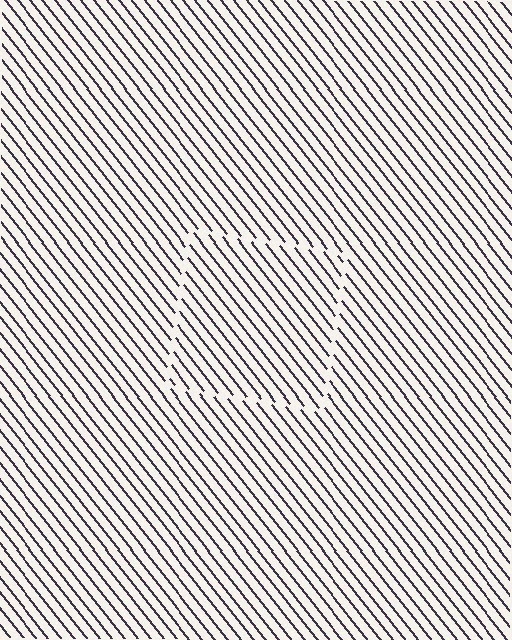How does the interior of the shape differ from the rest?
The interior of the shape contains the same grating, shifted by half a period — the contour is defined by the phase discontinuity where line-ends from the inner and outer gratings abut.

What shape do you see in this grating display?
An illusory square. The interior of the shape contains the same grating, shifted by half a period — the contour is defined by the phase discontinuity where line-ends from the inner and outer gratings abut.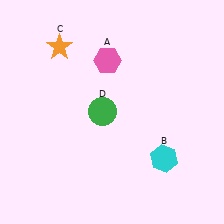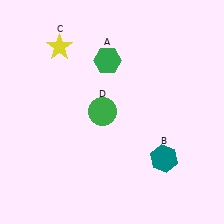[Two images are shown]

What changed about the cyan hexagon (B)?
In Image 1, B is cyan. In Image 2, it changed to teal.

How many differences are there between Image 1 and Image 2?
There are 3 differences between the two images.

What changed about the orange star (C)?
In Image 1, C is orange. In Image 2, it changed to yellow.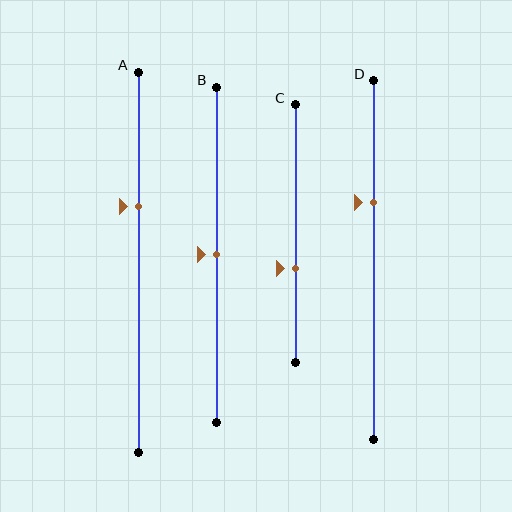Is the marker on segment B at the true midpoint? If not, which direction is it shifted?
Yes, the marker on segment B is at the true midpoint.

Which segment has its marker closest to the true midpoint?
Segment B has its marker closest to the true midpoint.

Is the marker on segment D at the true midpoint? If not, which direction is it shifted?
No, the marker on segment D is shifted upward by about 16% of the segment length.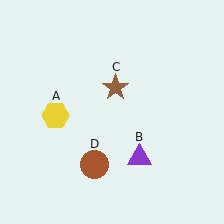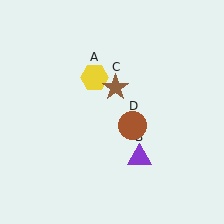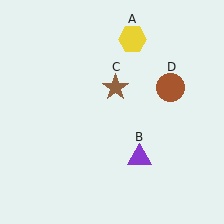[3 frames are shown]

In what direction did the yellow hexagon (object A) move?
The yellow hexagon (object A) moved up and to the right.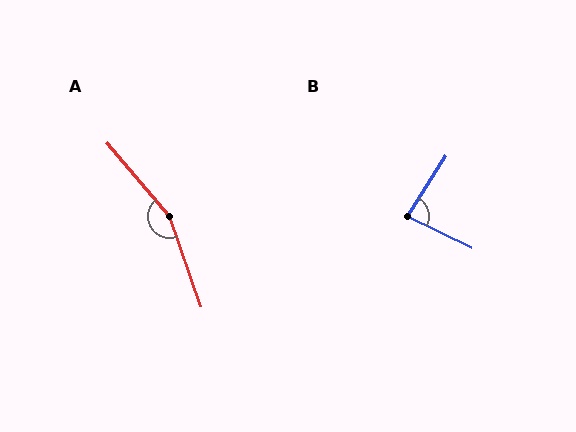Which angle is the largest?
A, at approximately 159 degrees.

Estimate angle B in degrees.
Approximately 83 degrees.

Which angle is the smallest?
B, at approximately 83 degrees.